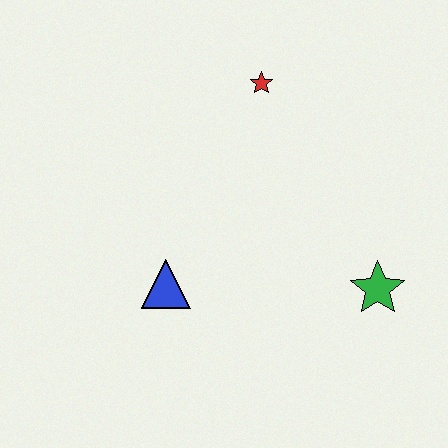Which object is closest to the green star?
The blue triangle is closest to the green star.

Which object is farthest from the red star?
The green star is farthest from the red star.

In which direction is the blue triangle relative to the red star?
The blue triangle is below the red star.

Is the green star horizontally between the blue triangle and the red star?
No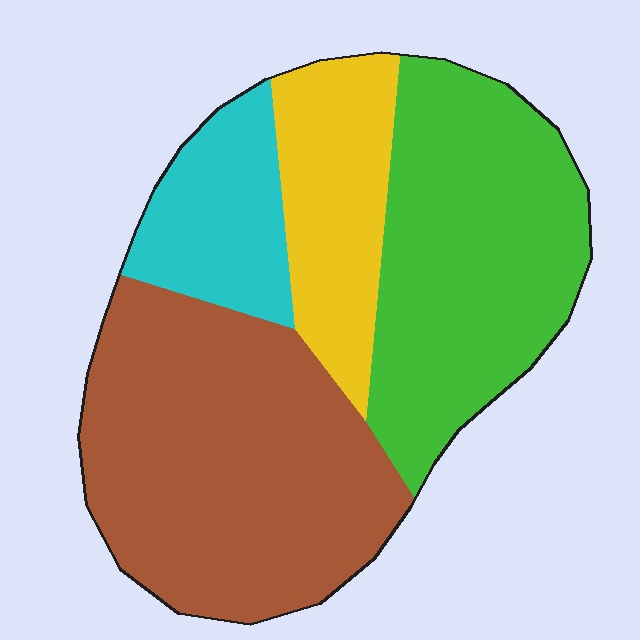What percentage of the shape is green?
Green covers around 30% of the shape.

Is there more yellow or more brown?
Brown.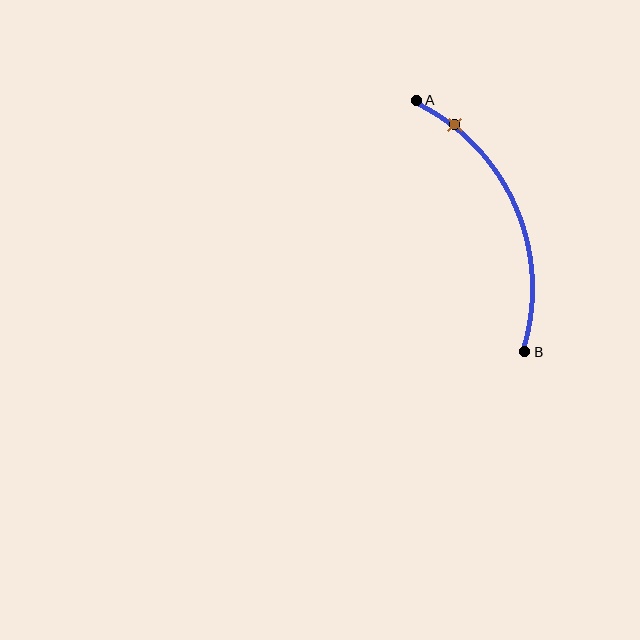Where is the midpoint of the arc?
The arc midpoint is the point on the curve farthest from the straight line joining A and B. It sits to the right of that line.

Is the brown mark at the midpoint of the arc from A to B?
No. The brown mark lies on the arc but is closer to endpoint A. The arc midpoint would be at the point on the curve equidistant along the arc from both A and B.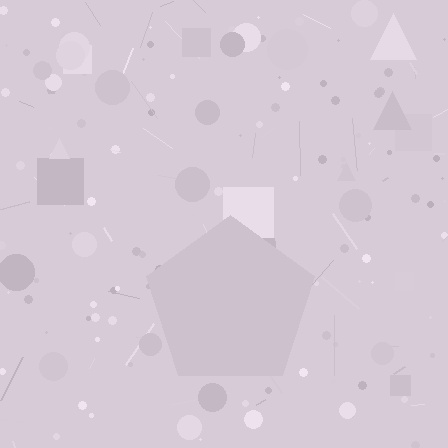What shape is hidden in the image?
A pentagon is hidden in the image.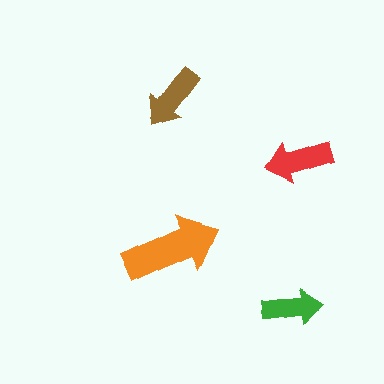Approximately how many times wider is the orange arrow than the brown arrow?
About 1.5 times wider.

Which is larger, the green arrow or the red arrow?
The red one.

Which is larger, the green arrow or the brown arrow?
The brown one.